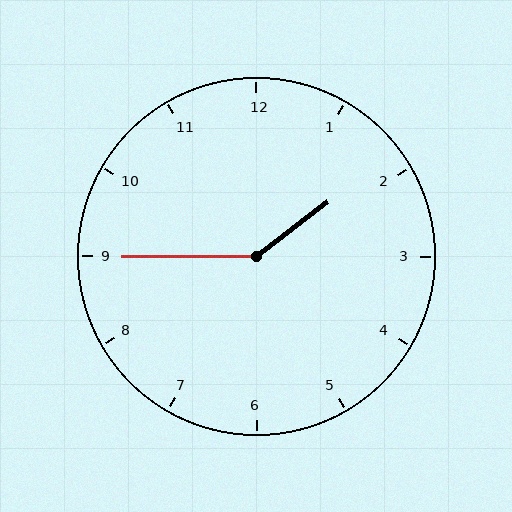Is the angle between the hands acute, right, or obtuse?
It is obtuse.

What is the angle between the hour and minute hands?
Approximately 142 degrees.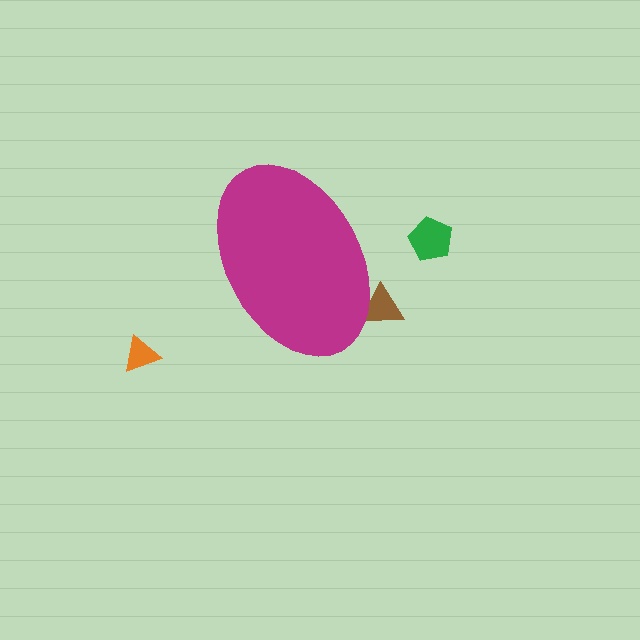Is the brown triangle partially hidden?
Yes, the brown triangle is partially hidden behind the magenta ellipse.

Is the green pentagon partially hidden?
No, the green pentagon is fully visible.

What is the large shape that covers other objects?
A magenta ellipse.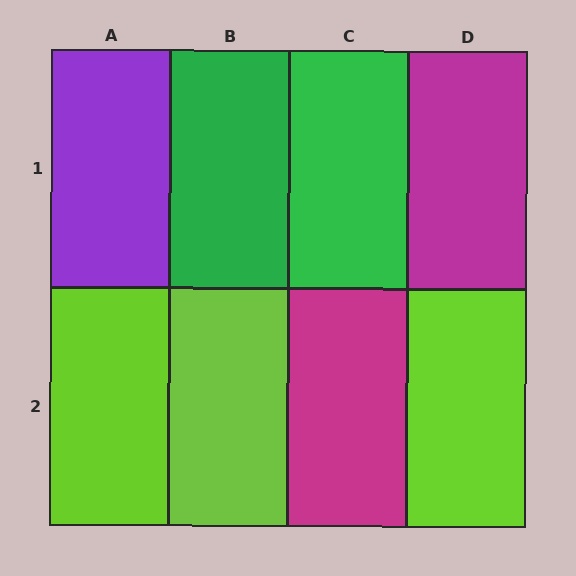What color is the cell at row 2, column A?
Lime.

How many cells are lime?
3 cells are lime.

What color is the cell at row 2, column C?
Magenta.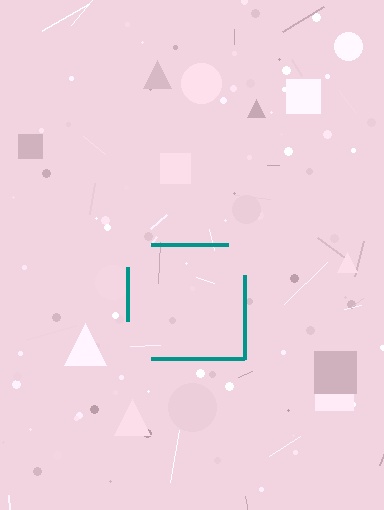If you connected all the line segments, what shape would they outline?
They would outline a square.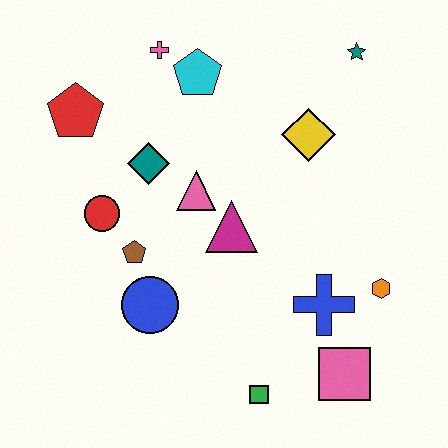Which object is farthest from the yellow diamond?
The green square is farthest from the yellow diamond.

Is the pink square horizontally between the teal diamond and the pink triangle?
No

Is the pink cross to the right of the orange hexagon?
No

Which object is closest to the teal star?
The yellow diamond is closest to the teal star.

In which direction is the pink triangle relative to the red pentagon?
The pink triangle is to the right of the red pentagon.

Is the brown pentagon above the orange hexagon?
Yes